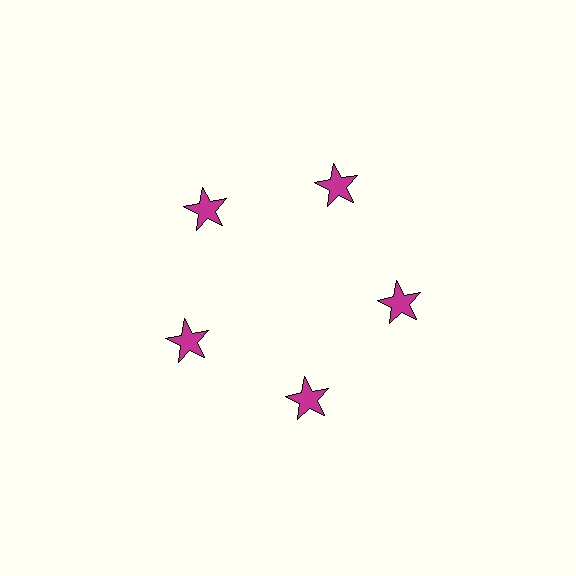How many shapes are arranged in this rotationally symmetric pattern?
There are 5 shapes, arranged in 5 groups of 1.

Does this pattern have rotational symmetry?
Yes, this pattern has 5-fold rotational symmetry. It looks the same after rotating 72 degrees around the center.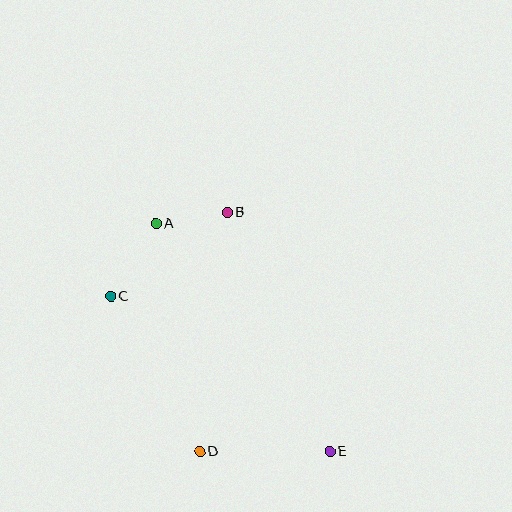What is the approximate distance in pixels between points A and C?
The distance between A and C is approximately 86 pixels.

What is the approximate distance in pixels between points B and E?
The distance between B and E is approximately 260 pixels.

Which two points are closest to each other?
Points A and B are closest to each other.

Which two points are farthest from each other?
Points A and E are farthest from each other.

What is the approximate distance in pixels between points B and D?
The distance between B and D is approximately 241 pixels.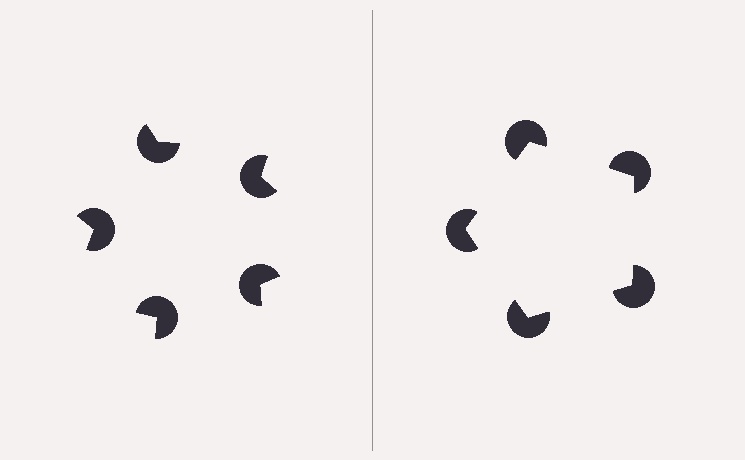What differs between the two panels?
The pac-man discs are positioned identically on both sides; only the wedge orientations differ. On the right they align to a pentagon; on the left they are misaligned.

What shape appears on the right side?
An illusory pentagon.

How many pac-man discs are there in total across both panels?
10 — 5 on each side.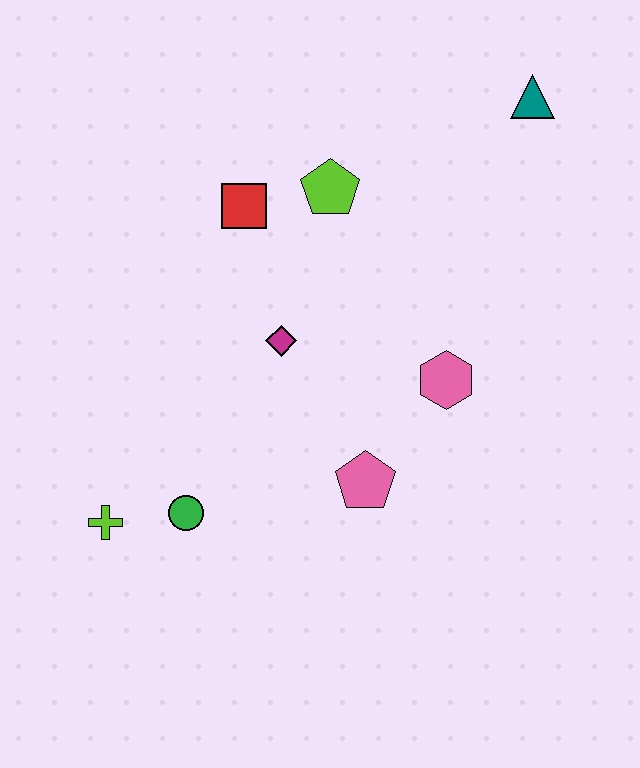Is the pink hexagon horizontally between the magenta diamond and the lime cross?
No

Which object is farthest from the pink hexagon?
The lime cross is farthest from the pink hexagon.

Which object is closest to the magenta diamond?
The red square is closest to the magenta diamond.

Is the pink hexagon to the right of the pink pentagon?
Yes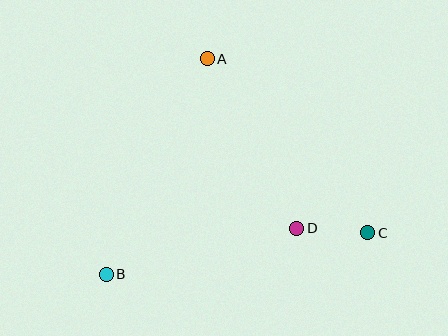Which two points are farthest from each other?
Points B and C are farthest from each other.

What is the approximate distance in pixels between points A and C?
The distance between A and C is approximately 237 pixels.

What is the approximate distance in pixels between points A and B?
The distance between A and B is approximately 238 pixels.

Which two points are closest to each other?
Points C and D are closest to each other.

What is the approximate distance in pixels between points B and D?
The distance between B and D is approximately 196 pixels.